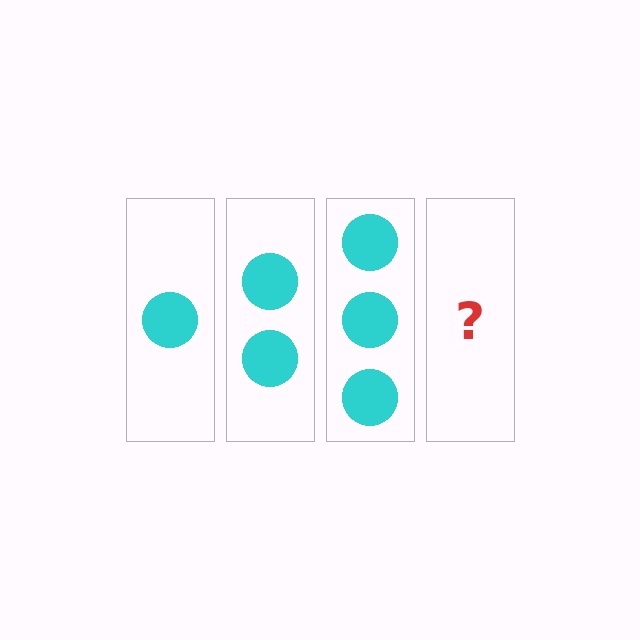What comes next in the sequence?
The next element should be 4 circles.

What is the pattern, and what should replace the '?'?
The pattern is that each step adds one more circle. The '?' should be 4 circles.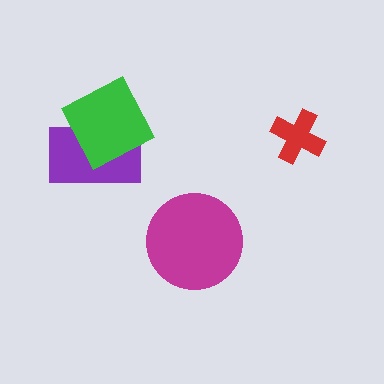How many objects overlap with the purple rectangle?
1 object overlaps with the purple rectangle.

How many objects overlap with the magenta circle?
0 objects overlap with the magenta circle.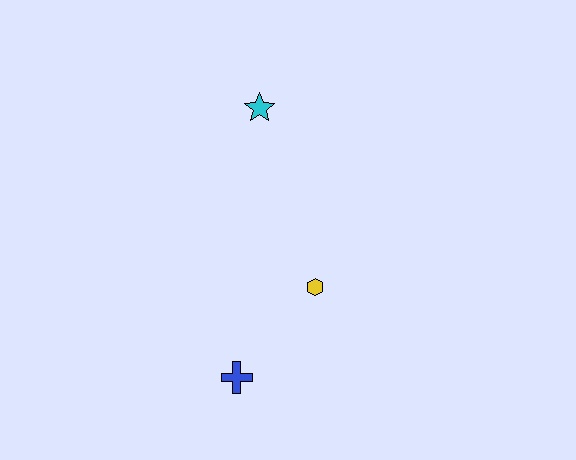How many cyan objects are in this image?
There is 1 cyan object.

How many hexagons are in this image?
There is 1 hexagon.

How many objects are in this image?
There are 3 objects.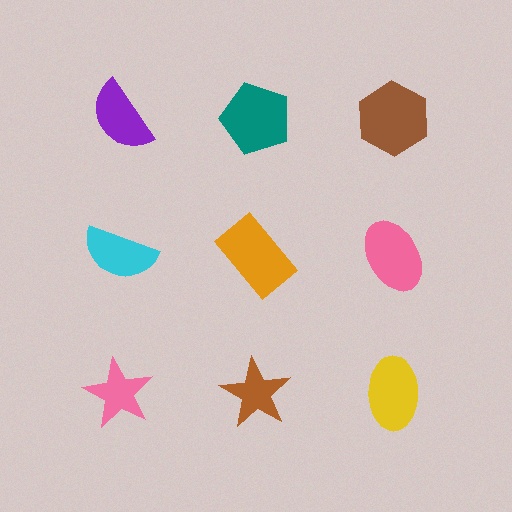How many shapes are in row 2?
3 shapes.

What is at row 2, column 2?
An orange rectangle.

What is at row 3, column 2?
A brown star.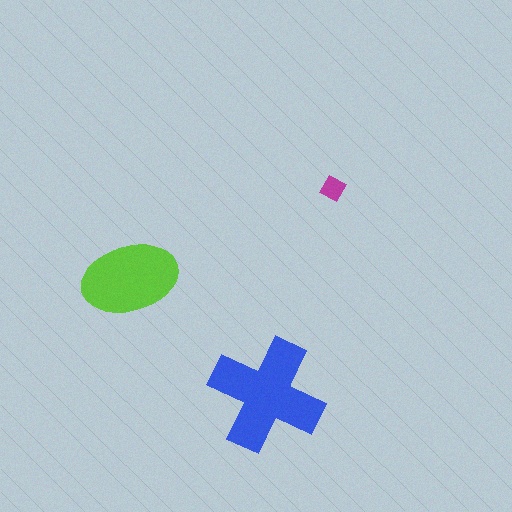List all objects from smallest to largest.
The magenta diamond, the lime ellipse, the blue cross.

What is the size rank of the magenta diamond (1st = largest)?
3rd.